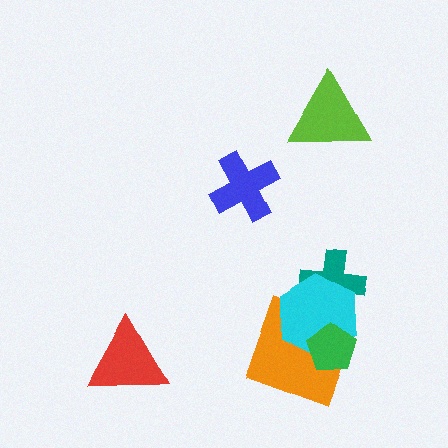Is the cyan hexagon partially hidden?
Yes, it is partially covered by another shape.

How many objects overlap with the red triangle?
0 objects overlap with the red triangle.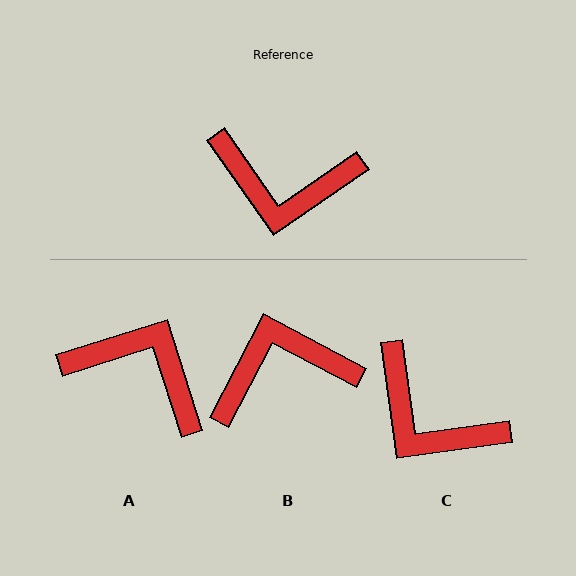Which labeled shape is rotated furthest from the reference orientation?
A, about 163 degrees away.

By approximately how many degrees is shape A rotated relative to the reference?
Approximately 163 degrees counter-clockwise.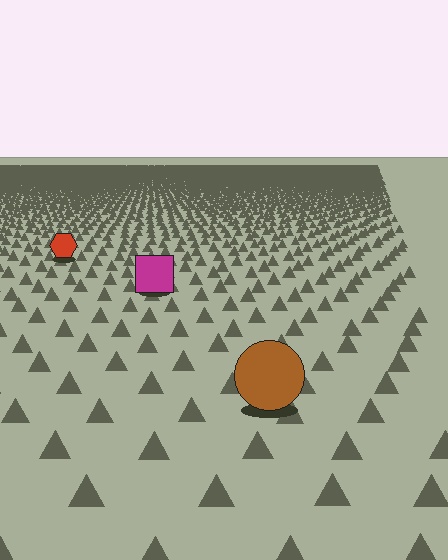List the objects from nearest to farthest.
From nearest to farthest: the brown circle, the magenta square, the red hexagon.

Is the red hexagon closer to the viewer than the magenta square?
No. The magenta square is closer — you can tell from the texture gradient: the ground texture is coarser near it.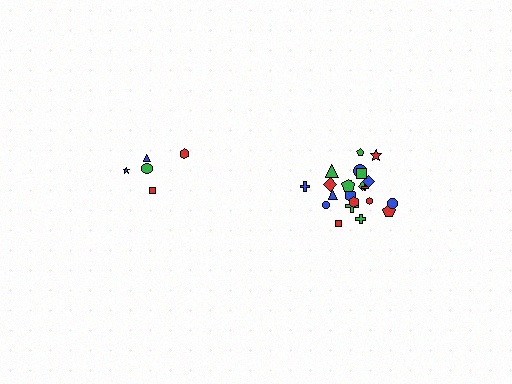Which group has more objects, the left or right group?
The right group.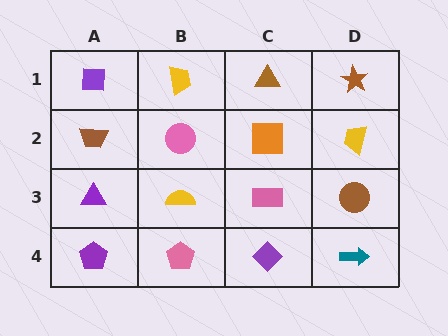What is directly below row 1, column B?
A pink circle.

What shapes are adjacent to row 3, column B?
A pink circle (row 2, column B), a pink pentagon (row 4, column B), a purple triangle (row 3, column A), a pink rectangle (row 3, column C).